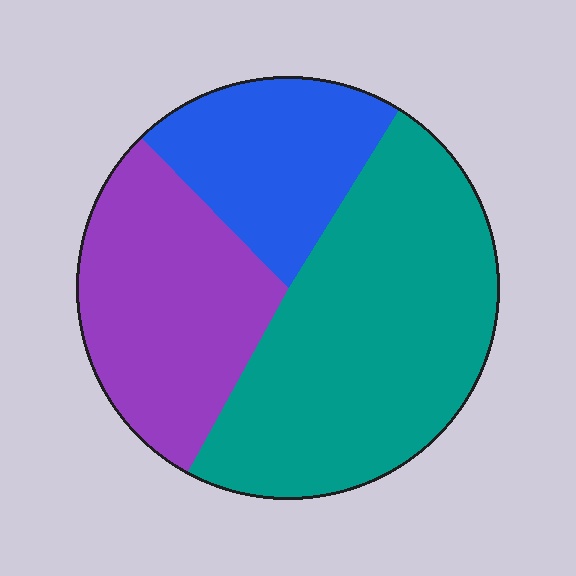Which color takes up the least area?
Blue, at roughly 20%.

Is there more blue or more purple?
Purple.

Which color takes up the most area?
Teal, at roughly 50%.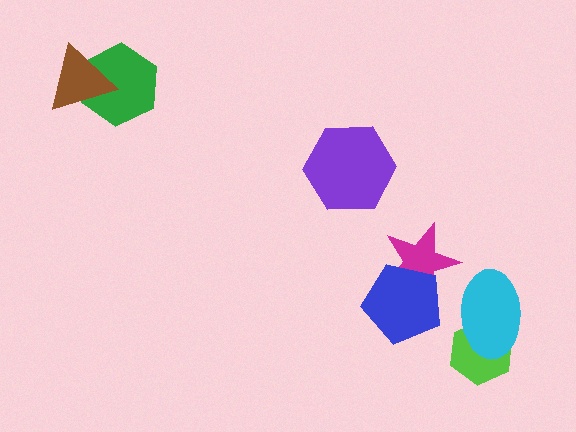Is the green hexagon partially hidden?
Yes, it is partially covered by another shape.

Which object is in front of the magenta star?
The blue pentagon is in front of the magenta star.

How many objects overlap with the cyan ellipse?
1 object overlaps with the cyan ellipse.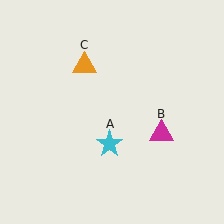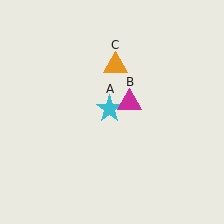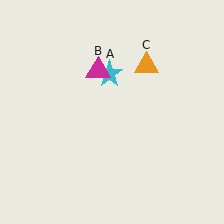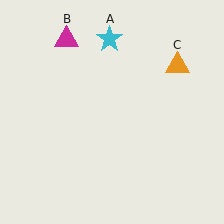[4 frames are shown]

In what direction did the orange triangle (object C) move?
The orange triangle (object C) moved right.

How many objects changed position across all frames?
3 objects changed position: cyan star (object A), magenta triangle (object B), orange triangle (object C).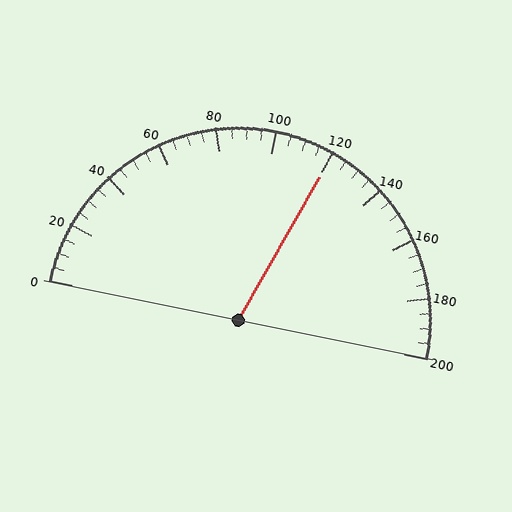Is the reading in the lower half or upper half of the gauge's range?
The reading is in the upper half of the range (0 to 200).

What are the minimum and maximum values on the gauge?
The gauge ranges from 0 to 200.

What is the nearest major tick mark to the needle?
The nearest major tick mark is 120.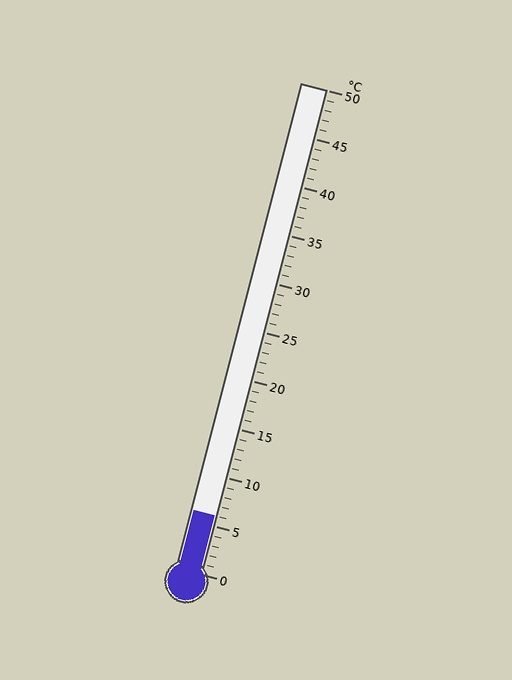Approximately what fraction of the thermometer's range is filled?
The thermometer is filled to approximately 10% of its range.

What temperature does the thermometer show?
The thermometer shows approximately 6°C.